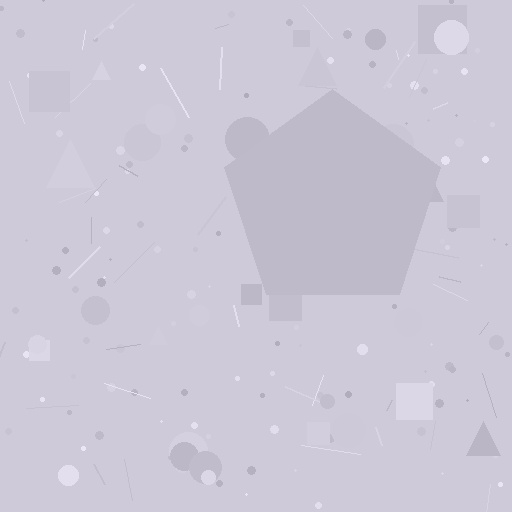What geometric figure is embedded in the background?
A pentagon is embedded in the background.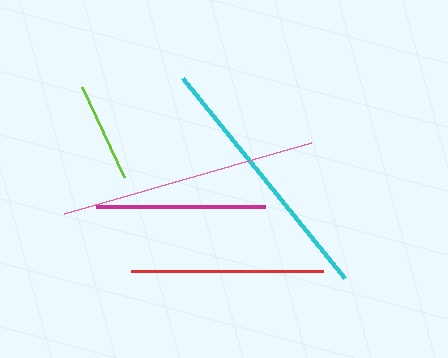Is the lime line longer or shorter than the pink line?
The pink line is longer than the lime line.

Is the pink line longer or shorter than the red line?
The pink line is longer than the red line.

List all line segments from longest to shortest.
From longest to shortest: pink, cyan, red, magenta, lime.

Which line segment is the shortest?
The lime line is the shortest at approximately 100 pixels.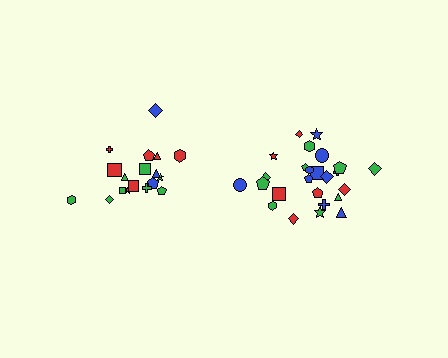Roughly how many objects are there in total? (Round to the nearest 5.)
Roughly 45 objects in total.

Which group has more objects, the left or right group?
The right group.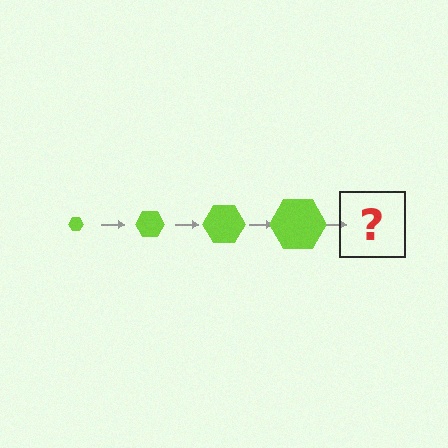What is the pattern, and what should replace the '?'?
The pattern is that the hexagon gets progressively larger each step. The '?' should be a lime hexagon, larger than the previous one.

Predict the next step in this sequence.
The next step is a lime hexagon, larger than the previous one.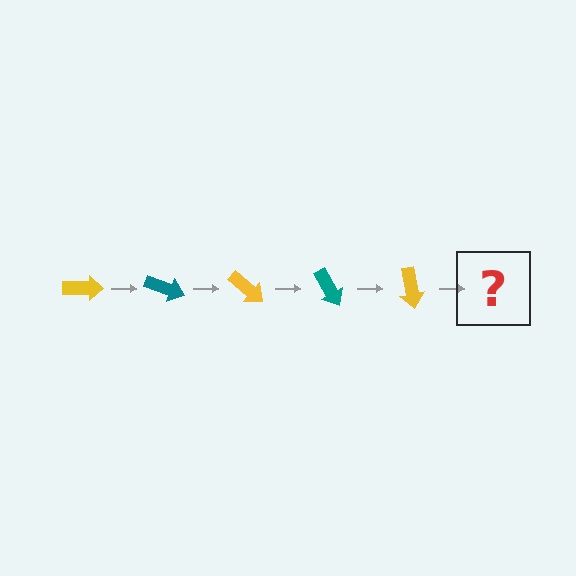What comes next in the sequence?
The next element should be a teal arrow, rotated 100 degrees from the start.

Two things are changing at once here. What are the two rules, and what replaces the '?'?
The two rules are that it rotates 20 degrees each step and the color cycles through yellow and teal. The '?' should be a teal arrow, rotated 100 degrees from the start.